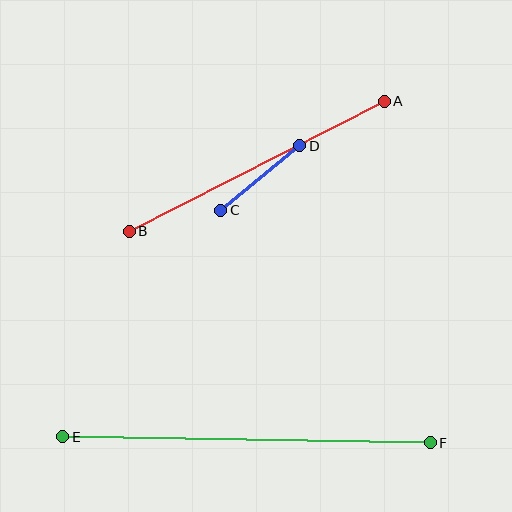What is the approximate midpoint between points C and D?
The midpoint is at approximately (260, 178) pixels.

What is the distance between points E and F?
The distance is approximately 368 pixels.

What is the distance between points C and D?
The distance is approximately 102 pixels.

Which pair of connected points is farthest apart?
Points E and F are farthest apart.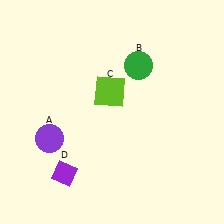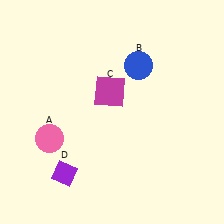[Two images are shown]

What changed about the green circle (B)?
In Image 1, B is green. In Image 2, it changed to blue.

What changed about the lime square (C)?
In Image 1, C is lime. In Image 2, it changed to magenta.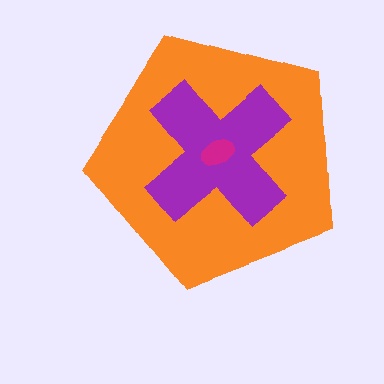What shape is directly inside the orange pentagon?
The purple cross.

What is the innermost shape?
The magenta ellipse.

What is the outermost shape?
The orange pentagon.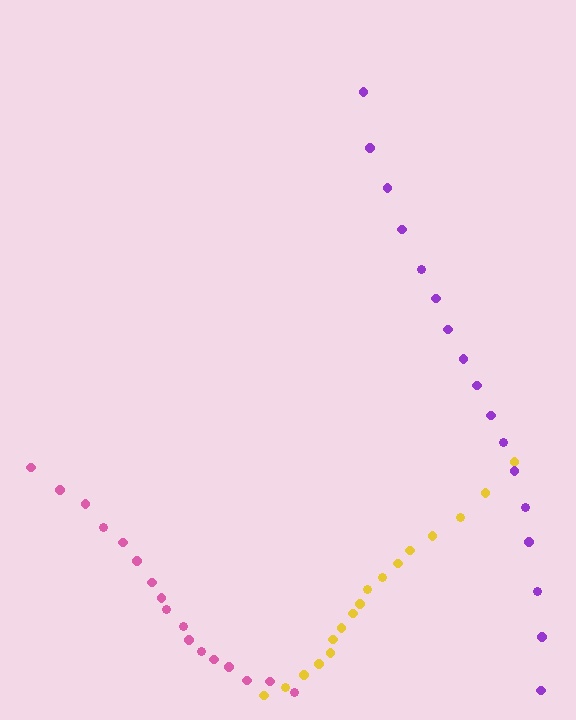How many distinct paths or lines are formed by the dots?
There are 3 distinct paths.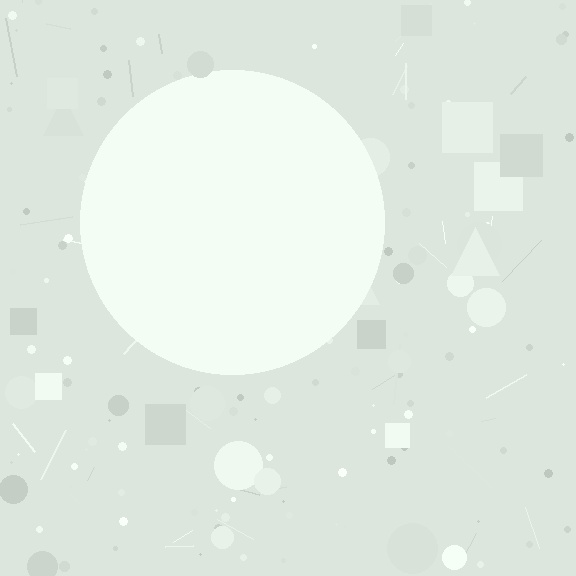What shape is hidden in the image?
A circle is hidden in the image.